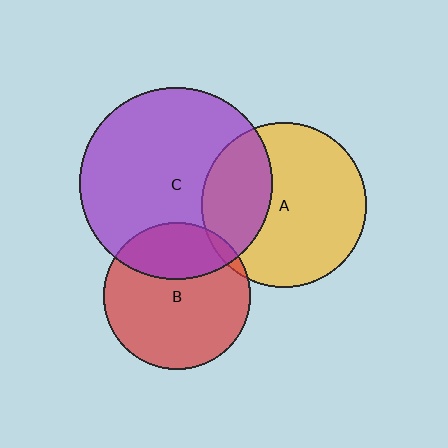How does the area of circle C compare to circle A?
Approximately 1.4 times.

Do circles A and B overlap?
Yes.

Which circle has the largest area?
Circle C (purple).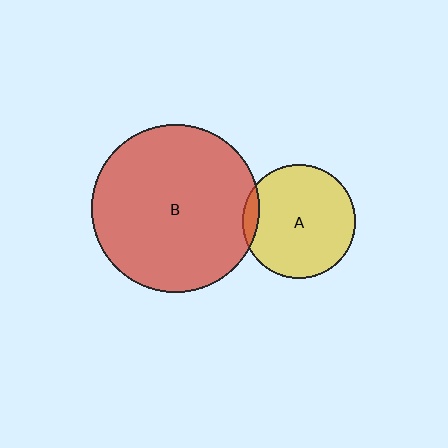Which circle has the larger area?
Circle B (red).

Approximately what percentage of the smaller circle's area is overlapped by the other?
Approximately 5%.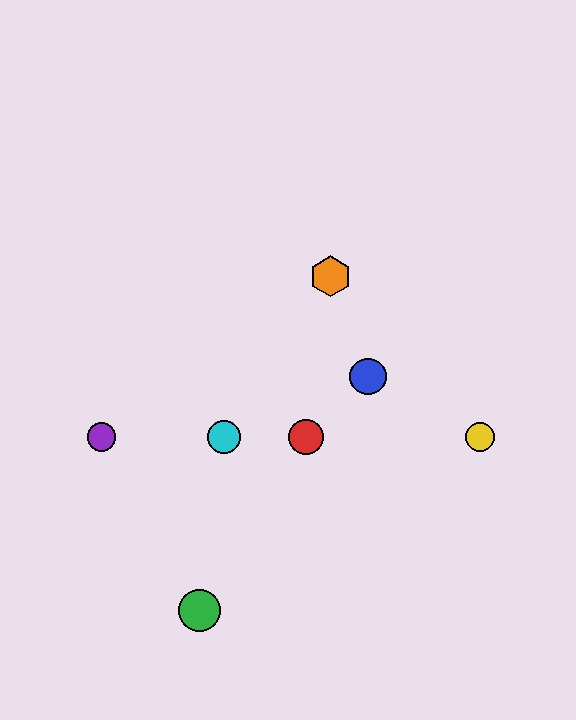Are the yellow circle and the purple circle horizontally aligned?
Yes, both are at y≈437.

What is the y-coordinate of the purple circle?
The purple circle is at y≈437.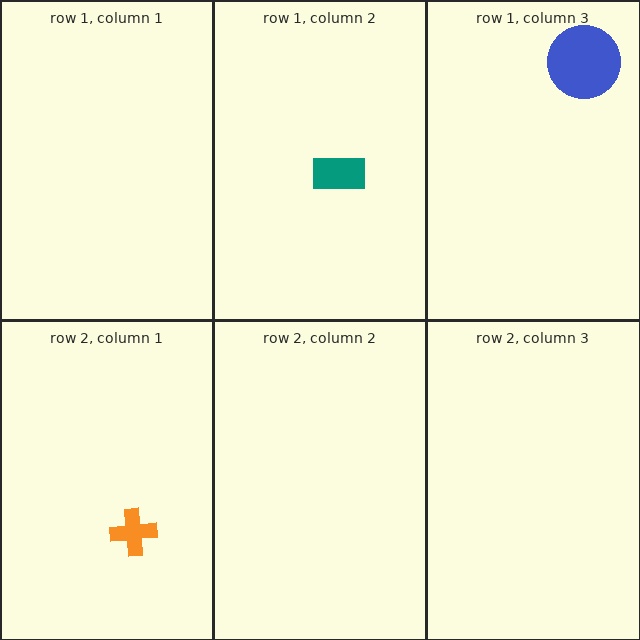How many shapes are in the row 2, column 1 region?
1.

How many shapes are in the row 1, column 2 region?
1.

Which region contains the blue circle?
The row 1, column 3 region.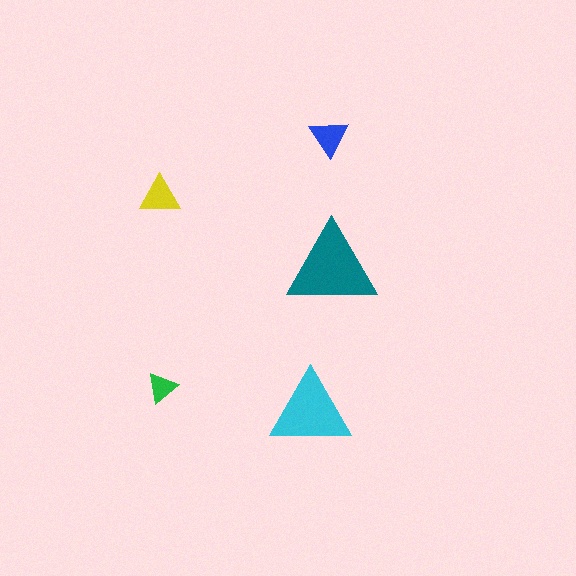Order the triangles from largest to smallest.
the teal one, the cyan one, the yellow one, the blue one, the green one.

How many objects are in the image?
There are 5 objects in the image.